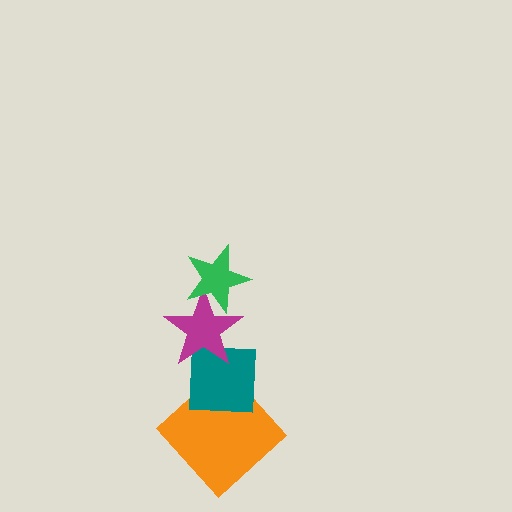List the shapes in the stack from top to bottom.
From top to bottom: the green star, the magenta star, the teal square, the orange diamond.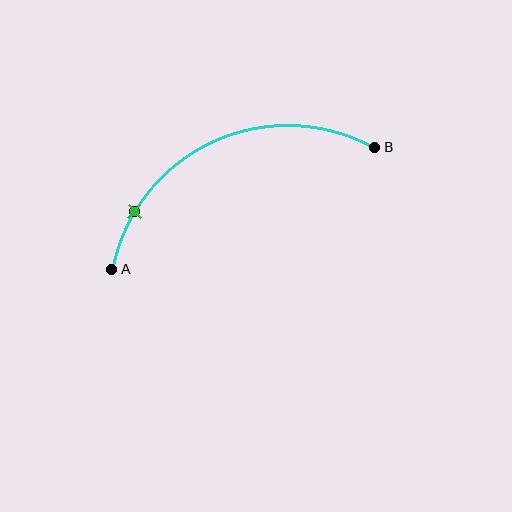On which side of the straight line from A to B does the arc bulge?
The arc bulges above the straight line connecting A and B.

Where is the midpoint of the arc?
The arc midpoint is the point on the curve farthest from the straight line joining A and B. It sits above that line.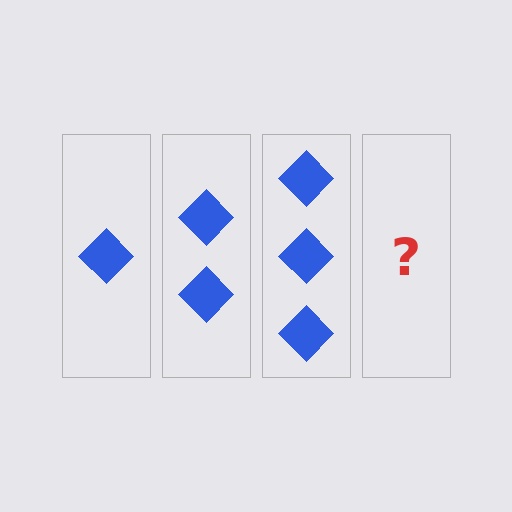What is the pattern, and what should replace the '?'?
The pattern is that each step adds one more diamond. The '?' should be 4 diamonds.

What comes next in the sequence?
The next element should be 4 diamonds.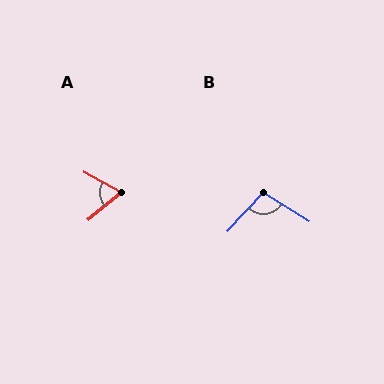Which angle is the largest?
B, at approximately 102 degrees.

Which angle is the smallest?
A, at approximately 68 degrees.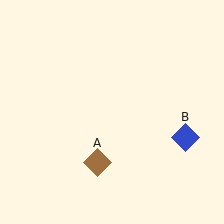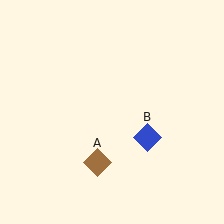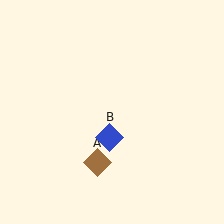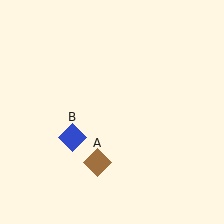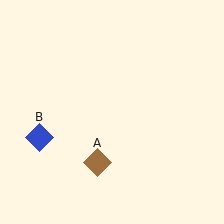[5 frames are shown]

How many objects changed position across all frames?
1 object changed position: blue diamond (object B).